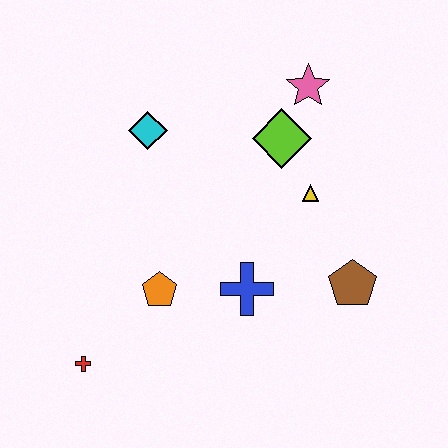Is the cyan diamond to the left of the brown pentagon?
Yes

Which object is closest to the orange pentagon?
The blue cross is closest to the orange pentagon.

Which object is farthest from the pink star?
The red cross is farthest from the pink star.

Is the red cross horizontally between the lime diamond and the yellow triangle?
No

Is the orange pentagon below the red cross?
No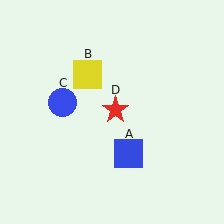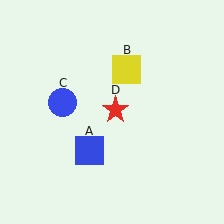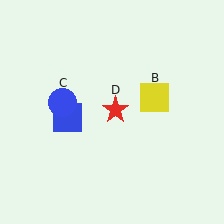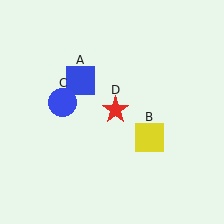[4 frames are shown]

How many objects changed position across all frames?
2 objects changed position: blue square (object A), yellow square (object B).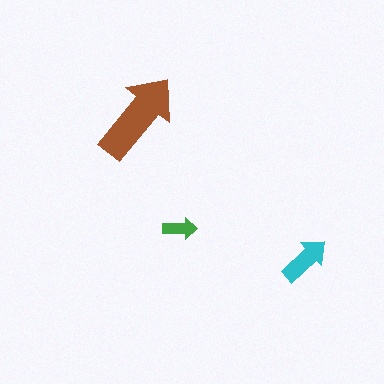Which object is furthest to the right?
The cyan arrow is rightmost.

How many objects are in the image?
There are 3 objects in the image.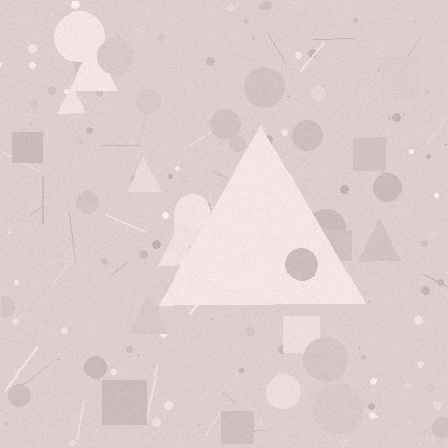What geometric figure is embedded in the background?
A triangle is embedded in the background.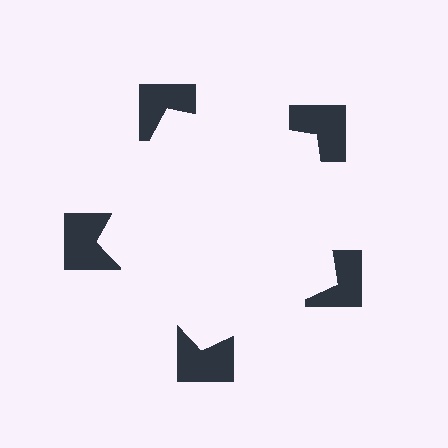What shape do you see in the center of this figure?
An illusory pentagon — its edges are inferred from the aligned wedge cuts in the notched squares, not physically drawn.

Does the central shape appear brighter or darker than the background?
It typically appears slightly brighter than the background, even though no actual brightness change is drawn.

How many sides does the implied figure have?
5 sides.